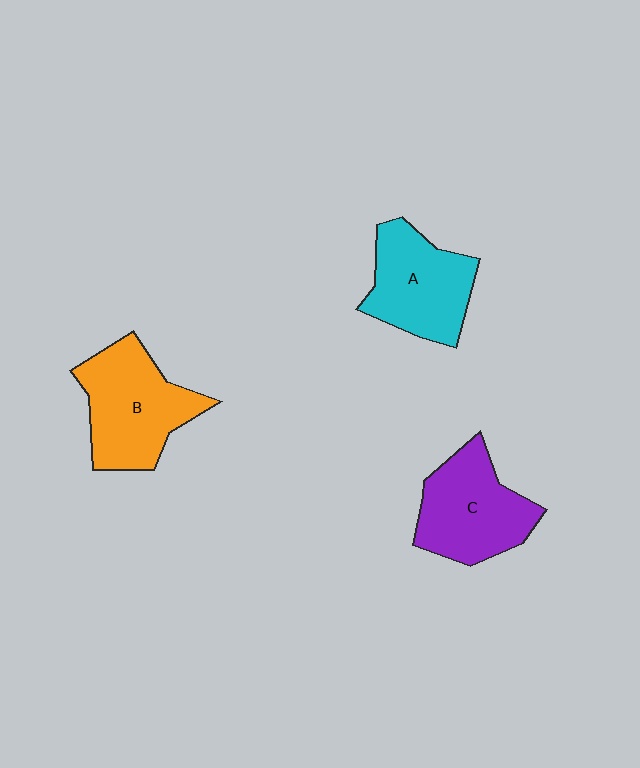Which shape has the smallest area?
Shape A (cyan).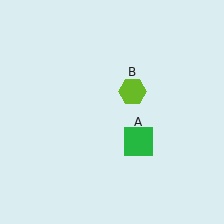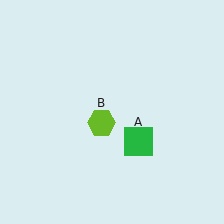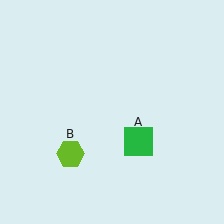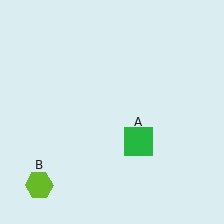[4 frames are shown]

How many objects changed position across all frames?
1 object changed position: lime hexagon (object B).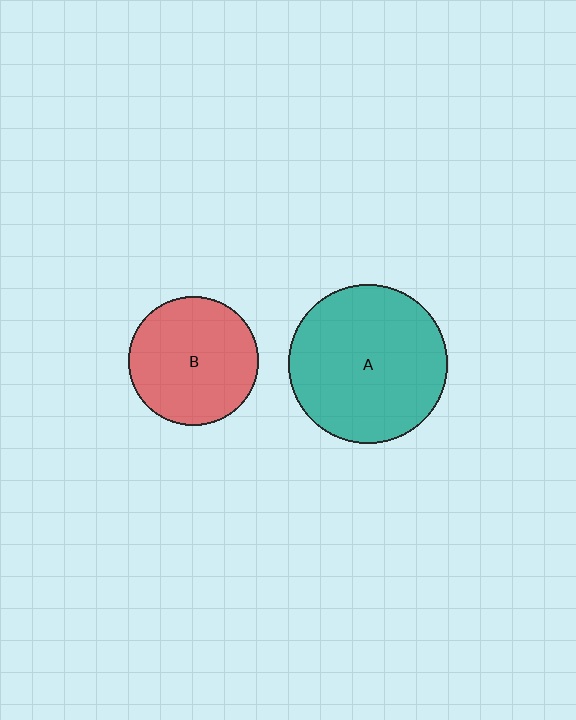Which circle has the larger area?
Circle A (teal).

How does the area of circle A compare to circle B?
Approximately 1.5 times.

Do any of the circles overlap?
No, none of the circles overlap.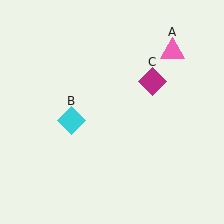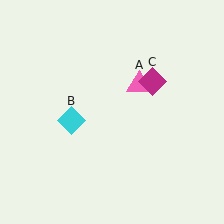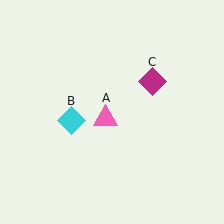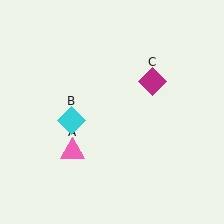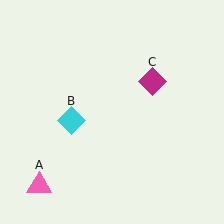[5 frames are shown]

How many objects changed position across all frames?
1 object changed position: pink triangle (object A).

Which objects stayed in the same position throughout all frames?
Cyan diamond (object B) and magenta diamond (object C) remained stationary.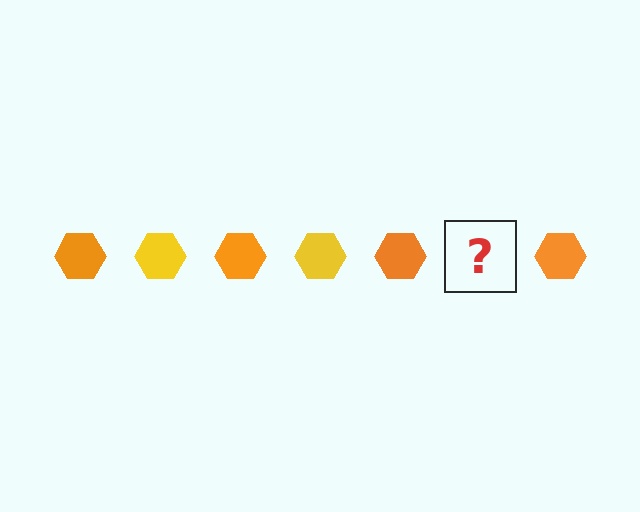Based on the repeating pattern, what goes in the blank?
The blank should be a yellow hexagon.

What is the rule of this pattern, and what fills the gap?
The rule is that the pattern cycles through orange, yellow hexagons. The gap should be filled with a yellow hexagon.